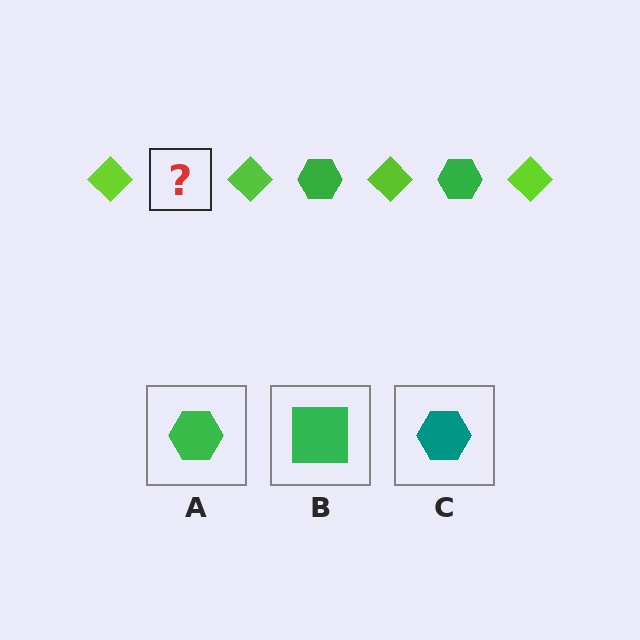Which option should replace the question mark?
Option A.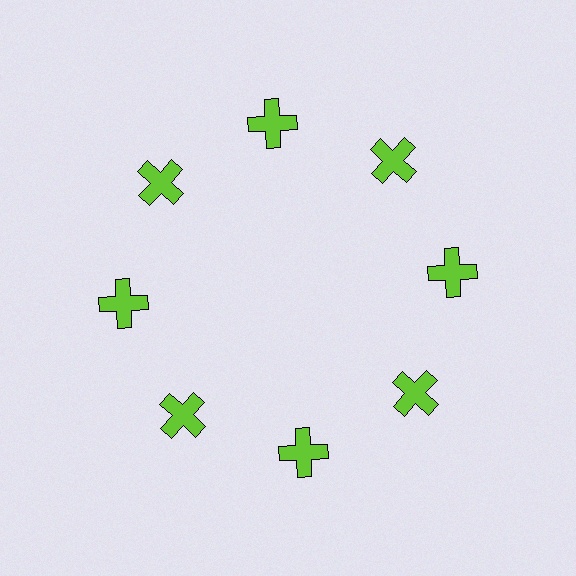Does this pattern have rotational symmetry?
Yes, this pattern has 8-fold rotational symmetry. It looks the same after rotating 45 degrees around the center.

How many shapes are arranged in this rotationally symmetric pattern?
There are 8 shapes, arranged in 8 groups of 1.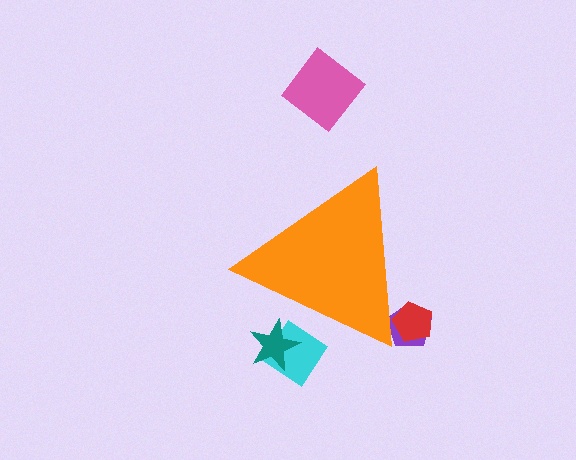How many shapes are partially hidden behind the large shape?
4 shapes are partially hidden.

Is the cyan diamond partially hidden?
Yes, the cyan diamond is partially hidden behind the orange triangle.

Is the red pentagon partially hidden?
Yes, the red pentagon is partially hidden behind the orange triangle.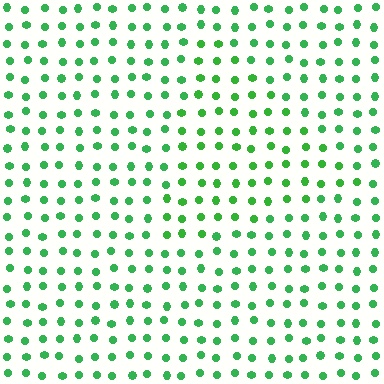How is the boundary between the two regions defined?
The boundary is defined purely by a slight shift in hue (about 14 degrees). Spacing, size, and orientation are identical on both sides.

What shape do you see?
I see a triangle.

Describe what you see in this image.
The image is filled with small green elements in a uniform arrangement. A triangle-shaped region is visible where the elements are tinted to a slightly different hue, forming a subtle color boundary.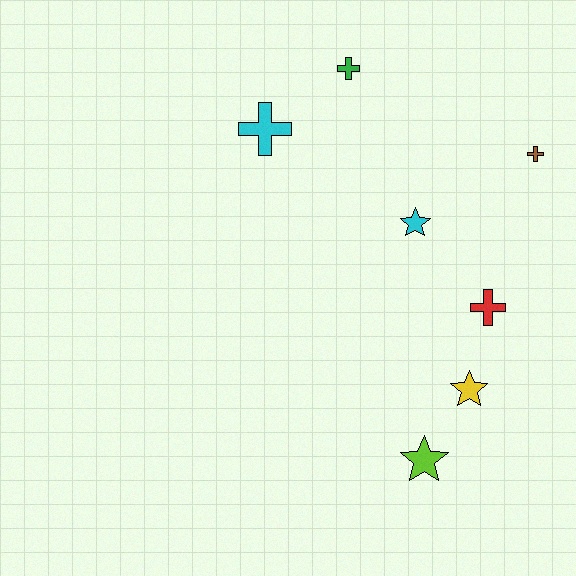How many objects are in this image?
There are 7 objects.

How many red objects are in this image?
There is 1 red object.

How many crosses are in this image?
There are 4 crosses.